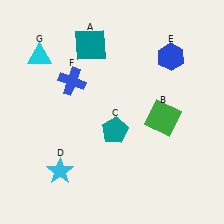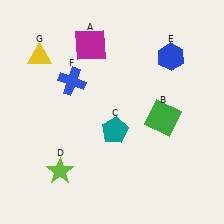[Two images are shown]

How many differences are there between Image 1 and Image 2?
There are 3 differences between the two images.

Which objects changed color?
A changed from teal to magenta. D changed from cyan to lime. G changed from cyan to yellow.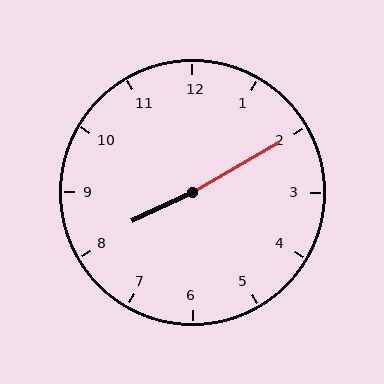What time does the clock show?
8:10.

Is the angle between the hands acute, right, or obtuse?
It is obtuse.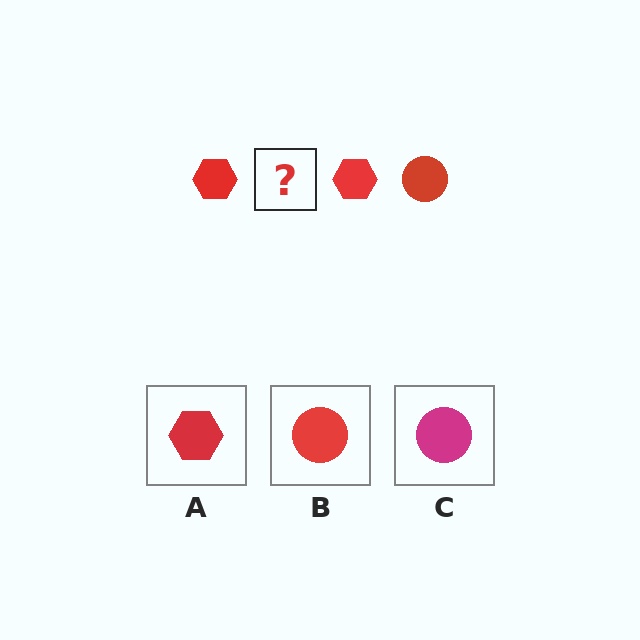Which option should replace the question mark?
Option B.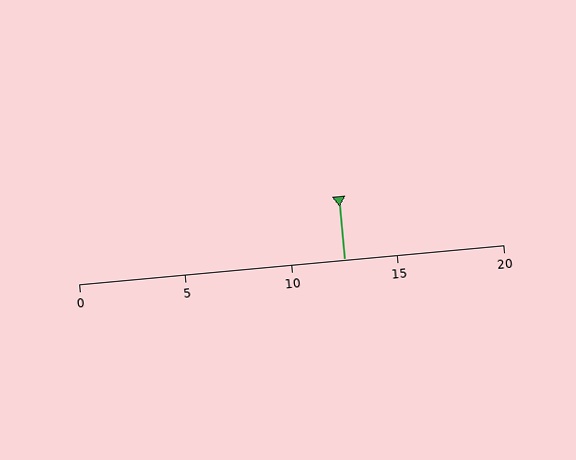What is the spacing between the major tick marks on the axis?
The major ticks are spaced 5 apart.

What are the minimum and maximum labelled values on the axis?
The axis runs from 0 to 20.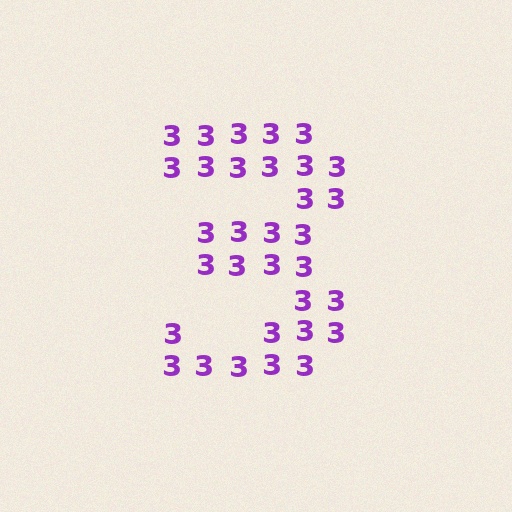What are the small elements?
The small elements are digit 3's.